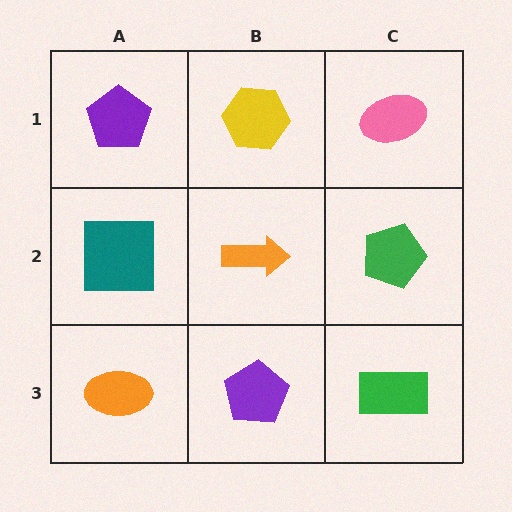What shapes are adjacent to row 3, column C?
A green pentagon (row 2, column C), a purple pentagon (row 3, column B).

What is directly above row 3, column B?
An orange arrow.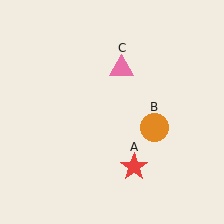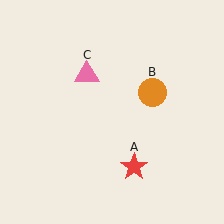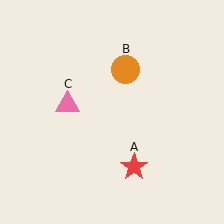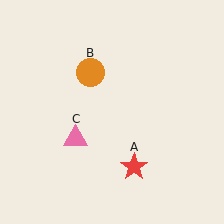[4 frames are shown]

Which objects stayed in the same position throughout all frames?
Red star (object A) remained stationary.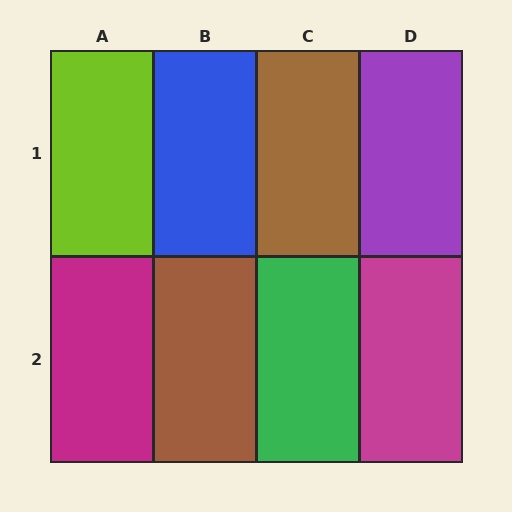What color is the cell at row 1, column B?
Blue.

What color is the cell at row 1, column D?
Purple.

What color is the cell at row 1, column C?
Brown.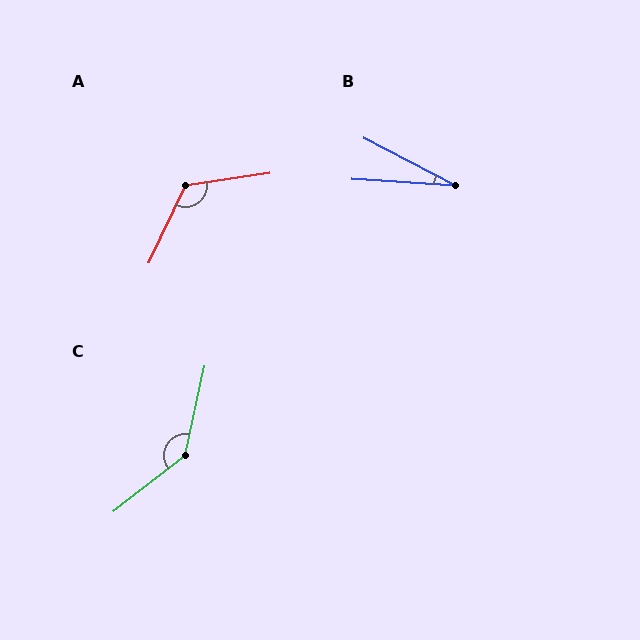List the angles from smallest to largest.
B (24°), A (124°), C (140°).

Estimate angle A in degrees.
Approximately 124 degrees.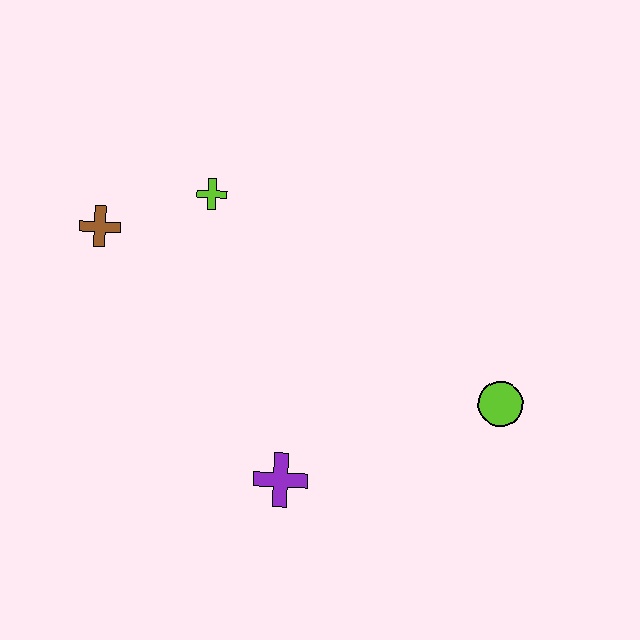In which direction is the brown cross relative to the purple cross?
The brown cross is above the purple cross.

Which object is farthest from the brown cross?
The lime circle is farthest from the brown cross.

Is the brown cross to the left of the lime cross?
Yes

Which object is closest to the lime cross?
The brown cross is closest to the lime cross.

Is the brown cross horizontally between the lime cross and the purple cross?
No